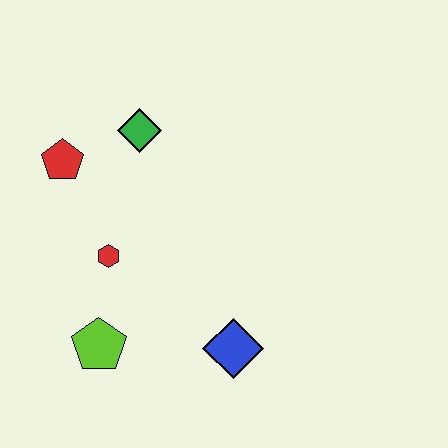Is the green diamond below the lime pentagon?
No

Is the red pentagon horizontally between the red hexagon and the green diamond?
No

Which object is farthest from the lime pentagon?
The green diamond is farthest from the lime pentagon.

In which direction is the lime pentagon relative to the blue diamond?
The lime pentagon is to the left of the blue diamond.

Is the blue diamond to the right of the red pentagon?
Yes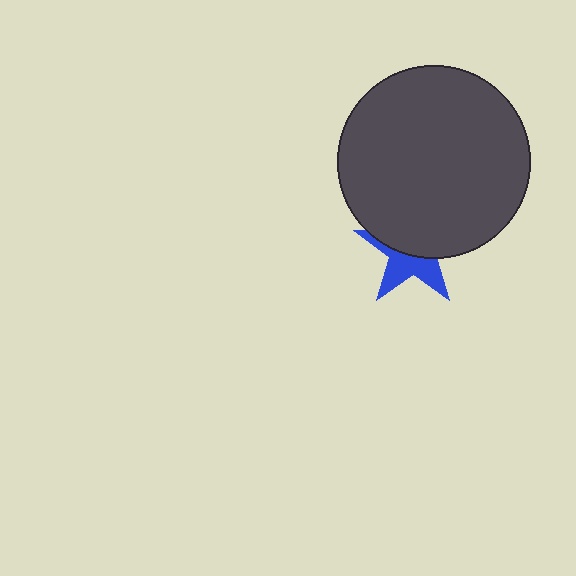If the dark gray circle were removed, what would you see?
You would see the complete blue star.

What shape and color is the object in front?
The object in front is a dark gray circle.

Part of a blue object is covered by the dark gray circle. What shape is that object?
It is a star.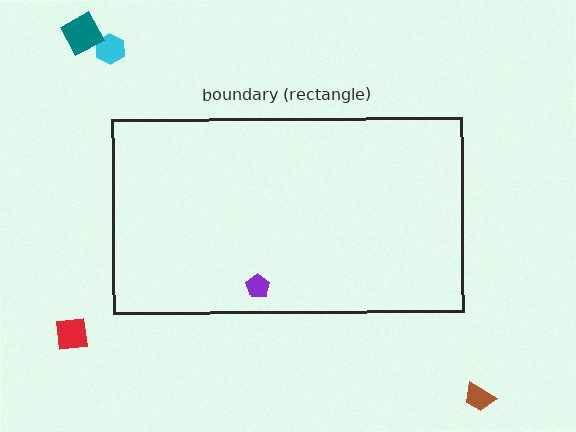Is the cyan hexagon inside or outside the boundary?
Outside.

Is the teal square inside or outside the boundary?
Outside.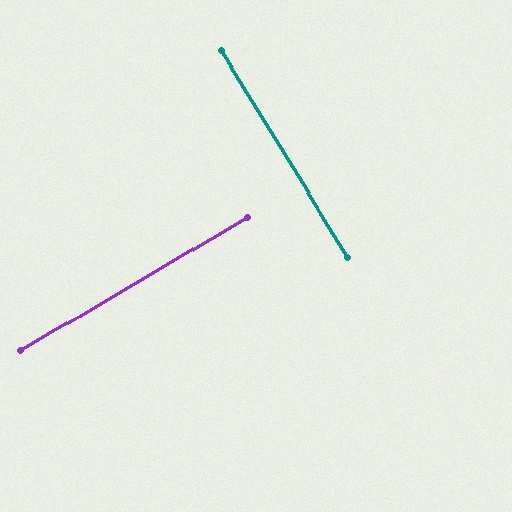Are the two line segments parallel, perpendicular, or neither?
Perpendicular — they meet at approximately 89°.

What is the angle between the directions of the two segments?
Approximately 89 degrees.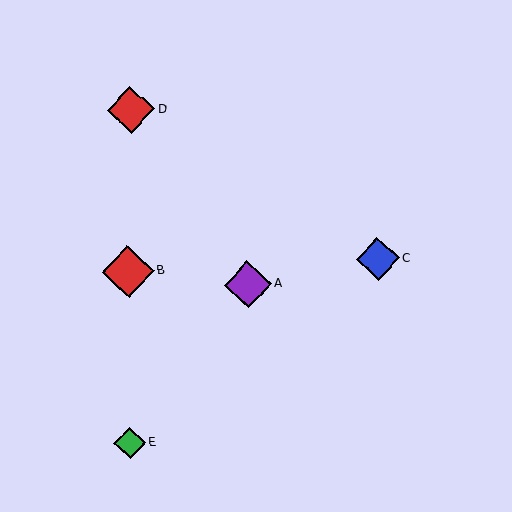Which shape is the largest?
The red diamond (labeled B) is the largest.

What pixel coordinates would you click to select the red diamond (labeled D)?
Click at (131, 110) to select the red diamond D.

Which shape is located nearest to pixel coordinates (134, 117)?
The red diamond (labeled D) at (131, 110) is nearest to that location.